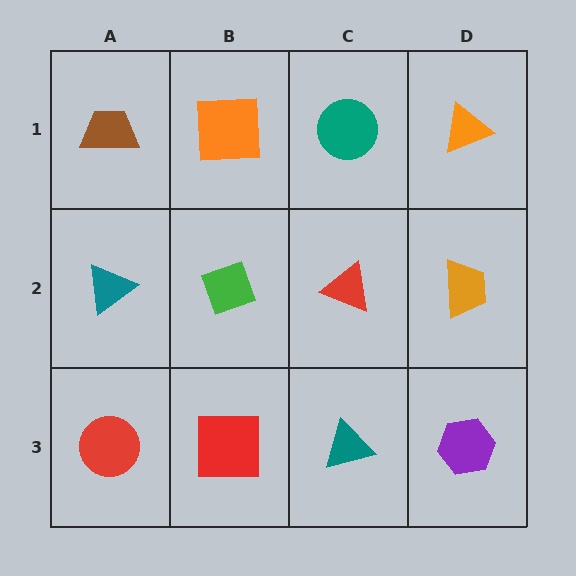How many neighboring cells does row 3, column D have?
2.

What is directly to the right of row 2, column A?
A green diamond.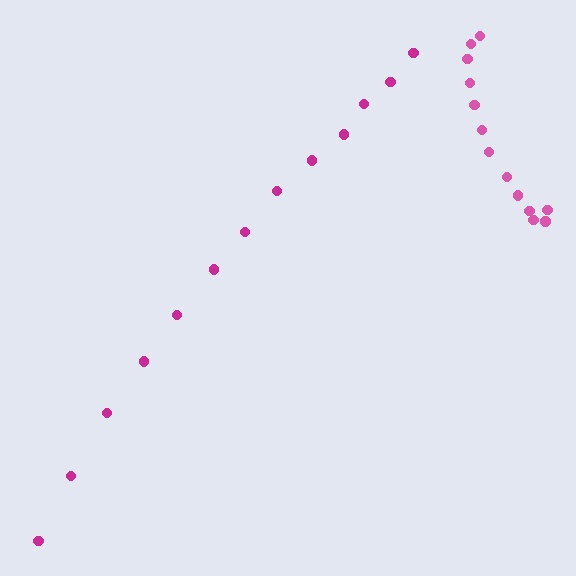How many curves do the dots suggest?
There are 2 distinct paths.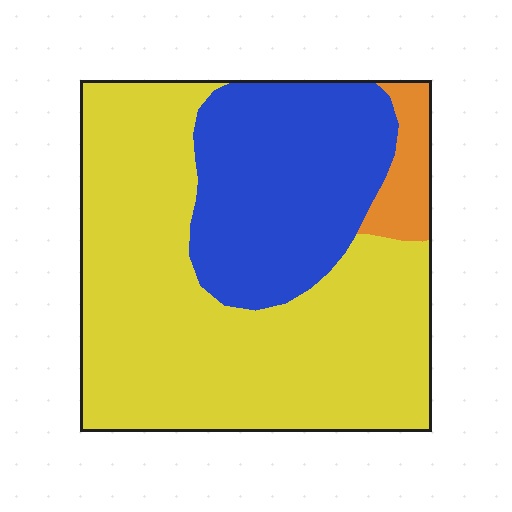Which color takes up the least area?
Orange, at roughly 5%.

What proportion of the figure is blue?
Blue covers about 30% of the figure.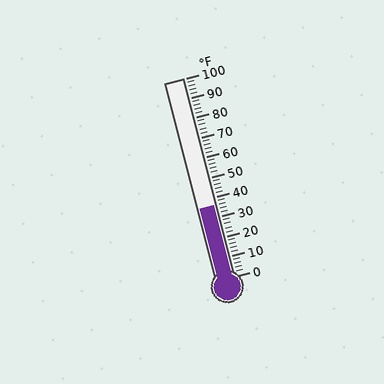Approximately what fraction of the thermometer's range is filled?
The thermometer is filled to approximately 35% of its range.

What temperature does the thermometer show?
The thermometer shows approximately 36°F.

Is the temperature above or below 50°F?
The temperature is below 50°F.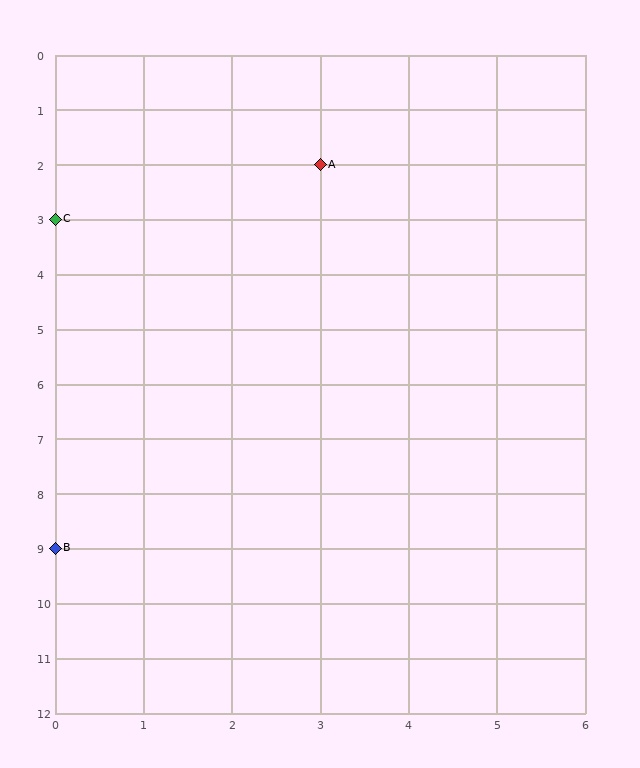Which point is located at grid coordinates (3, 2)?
Point A is at (3, 2).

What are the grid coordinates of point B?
Point B is at grid coordinates (0, 9).